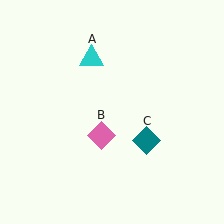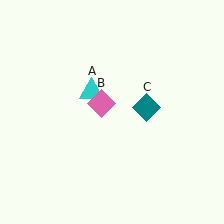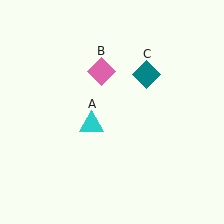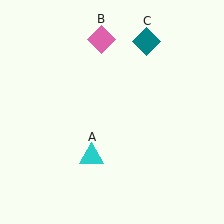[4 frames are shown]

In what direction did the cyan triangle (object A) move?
The cyan triangle (object A) moved down.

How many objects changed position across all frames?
3 objects changed position: cyan triangle (object A), pink diamond (object B), teal diamond (object C).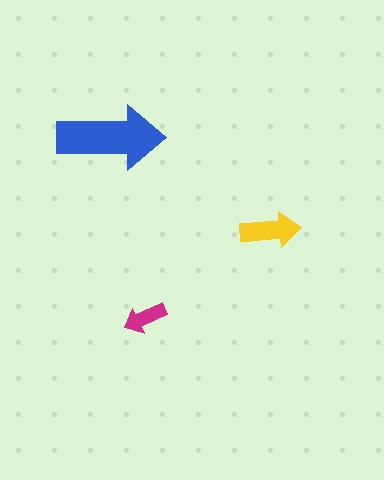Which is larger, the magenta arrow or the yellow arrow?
The yellow one.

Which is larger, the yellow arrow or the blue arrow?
The blue one.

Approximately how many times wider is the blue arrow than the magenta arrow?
About 2.5 times wider.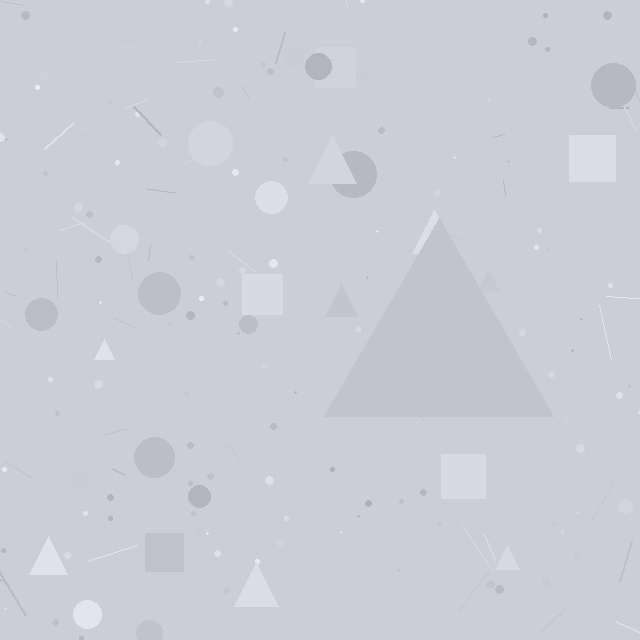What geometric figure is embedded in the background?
A triangle is embedded in the background.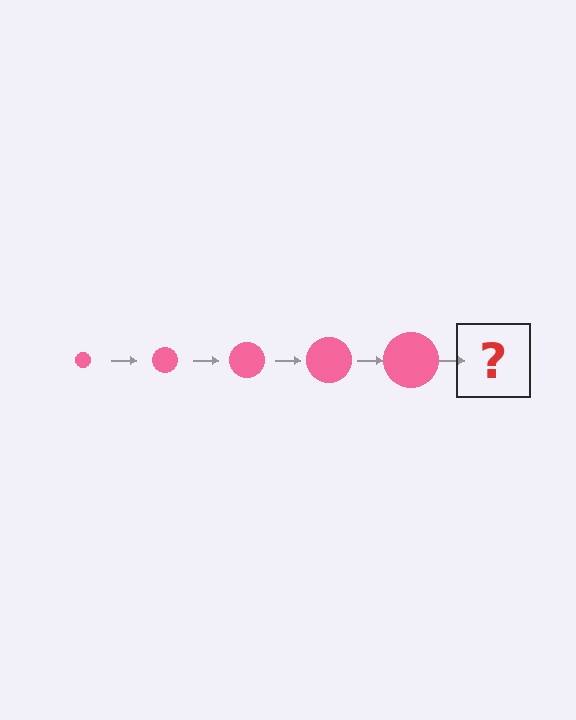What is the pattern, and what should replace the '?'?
The pattern is that the circle gets progressively larger each step. The '?' should be a pink circle, larger than the previous one.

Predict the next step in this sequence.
The next step is a pink circle, larger than the previous one.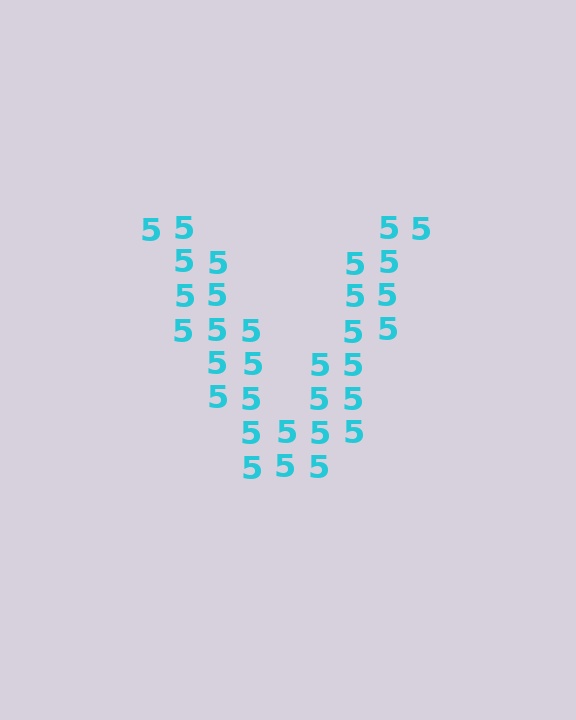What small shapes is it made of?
It is made of small digit 5's.